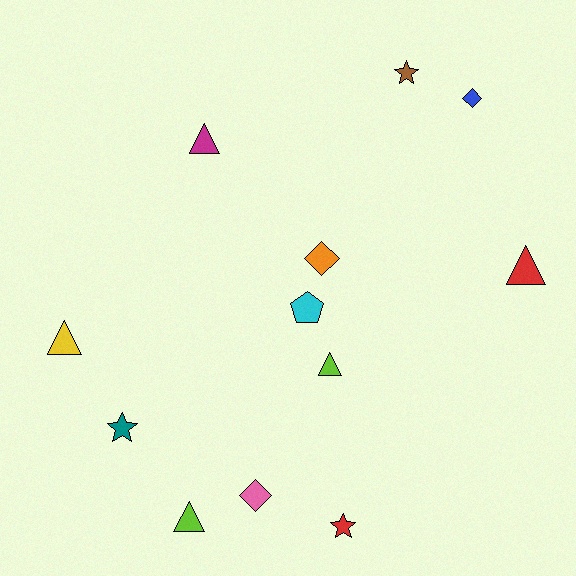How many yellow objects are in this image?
There is 1 yellow object.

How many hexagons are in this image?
There are no hexagons.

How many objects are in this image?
There are 12 objects.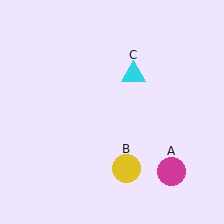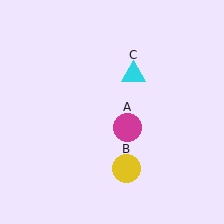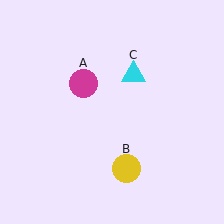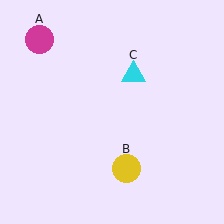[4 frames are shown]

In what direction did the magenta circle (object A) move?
The magenta circle (object A) moved up and to the left.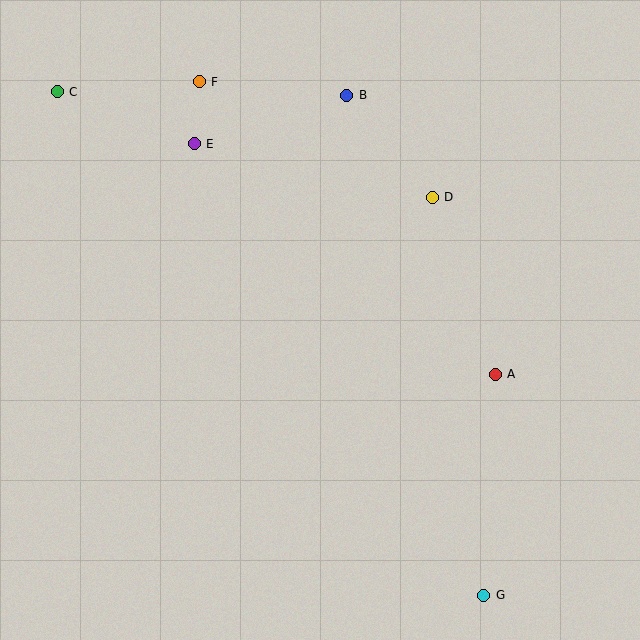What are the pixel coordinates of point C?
Point C is at (57, 92).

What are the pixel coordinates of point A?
Point A is at (495, 374).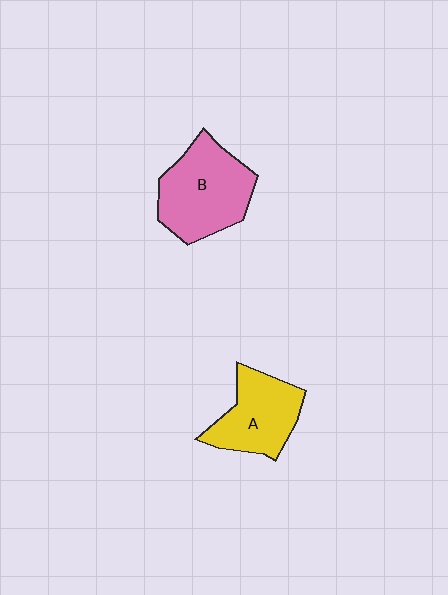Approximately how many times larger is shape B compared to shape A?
Approximately 1.3 times.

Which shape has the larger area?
Shape B (pink).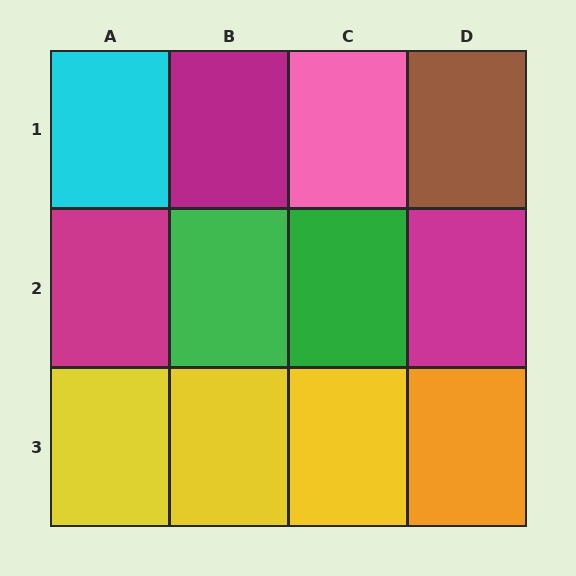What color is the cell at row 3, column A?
Yellow.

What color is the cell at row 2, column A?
Magenta.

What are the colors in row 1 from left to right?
Cyan, magenta, pink, brown.